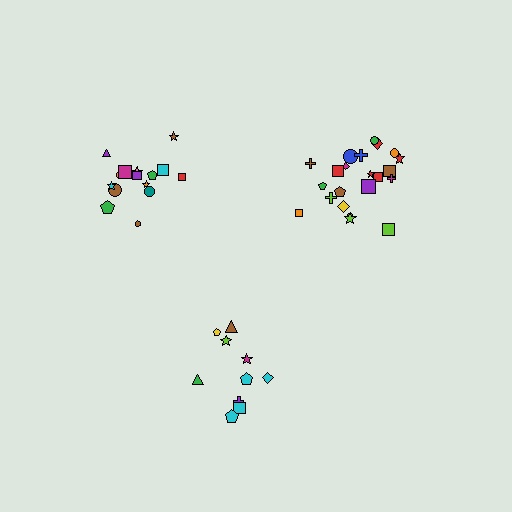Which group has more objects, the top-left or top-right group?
The top-right group.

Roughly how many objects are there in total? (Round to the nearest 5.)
Roughly 45 objects in total.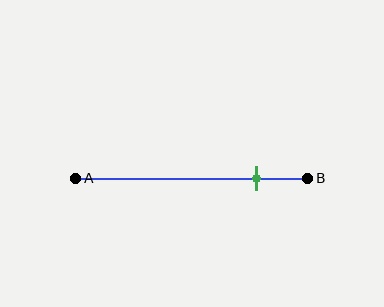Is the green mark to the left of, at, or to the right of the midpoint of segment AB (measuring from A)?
The green mark is to the right of the midpoint of segment AB.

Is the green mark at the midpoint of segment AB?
No, the mark is at about 80% from A, not at the 50% midpoint.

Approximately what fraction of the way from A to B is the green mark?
The green mark is approximately 80% of the way from A to B.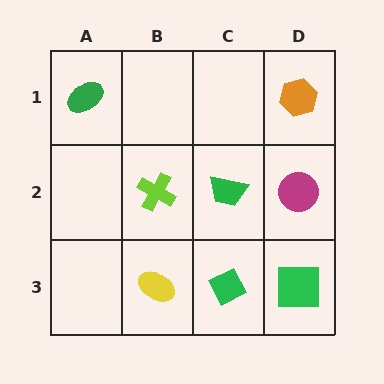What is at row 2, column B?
A lime cross.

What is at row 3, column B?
A yellow ellipse.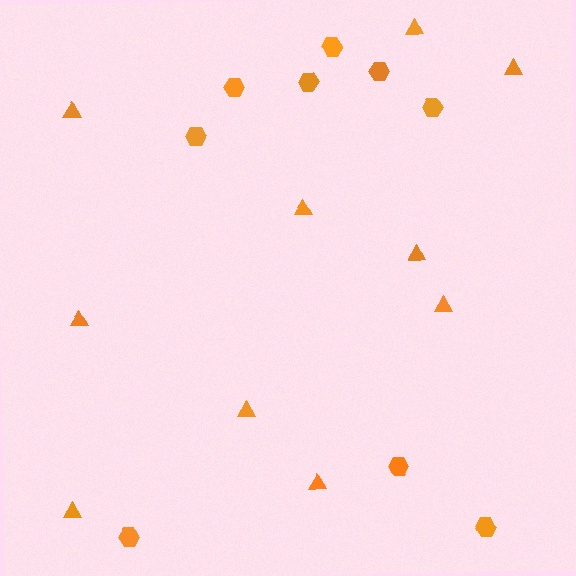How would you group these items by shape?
There are 2 groups: one group of triangles (10) and one group of hexagons (9).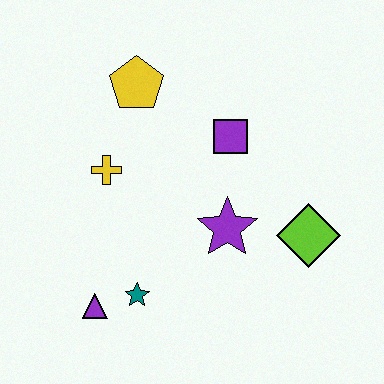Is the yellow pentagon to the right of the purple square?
No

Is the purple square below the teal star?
No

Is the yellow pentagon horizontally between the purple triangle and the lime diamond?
Yes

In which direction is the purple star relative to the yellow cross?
The purple star is to the right of the yellow cross.